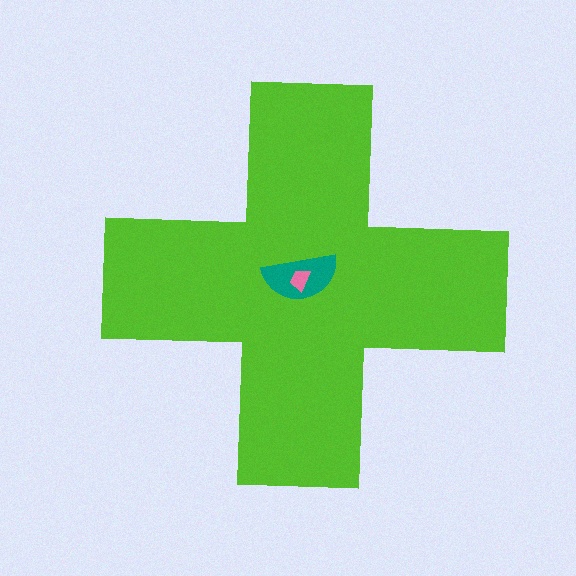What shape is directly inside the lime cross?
The teal semicircle.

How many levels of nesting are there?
3.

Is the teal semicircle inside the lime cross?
Yes.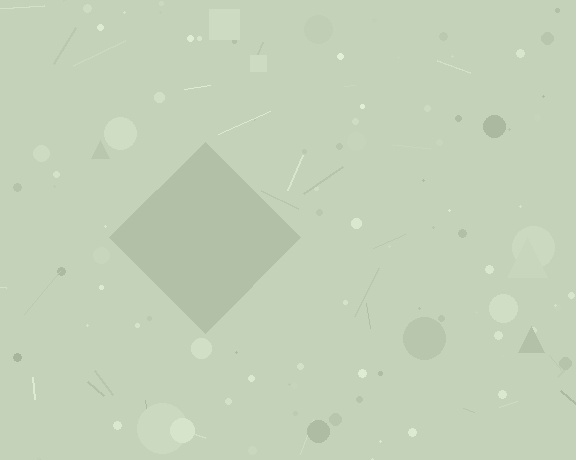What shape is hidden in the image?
A diamond is hidden in the image.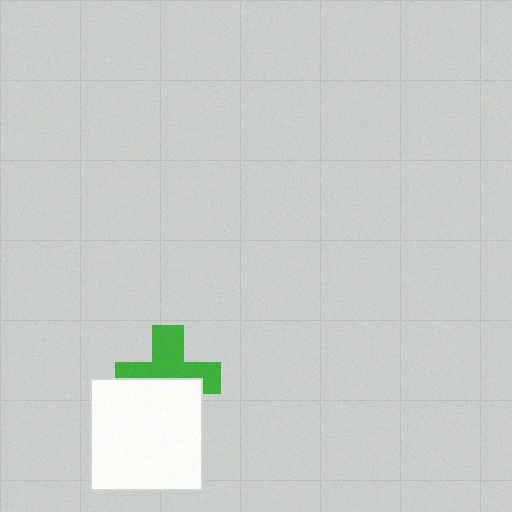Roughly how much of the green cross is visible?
About half of it is visible (roughly 54%).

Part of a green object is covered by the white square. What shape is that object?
It is a cross.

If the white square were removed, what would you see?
You would see the complete green cross.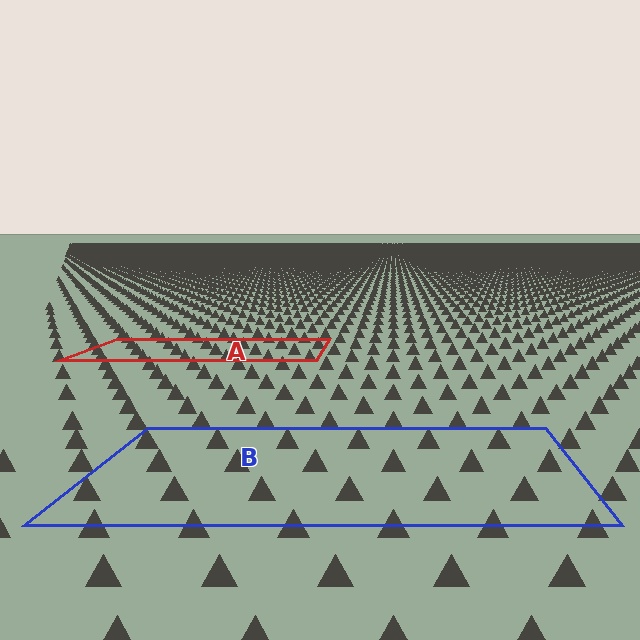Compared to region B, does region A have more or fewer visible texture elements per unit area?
Region A has more texture elements per unit area — they are packed more densely because it is farther away.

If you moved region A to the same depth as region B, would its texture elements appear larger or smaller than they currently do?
They would appear larger. At a closer depth, the same texture elements are projected at a bigger on-screen size.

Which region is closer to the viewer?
Region B is closer. The texture elements there are larger and more spread out.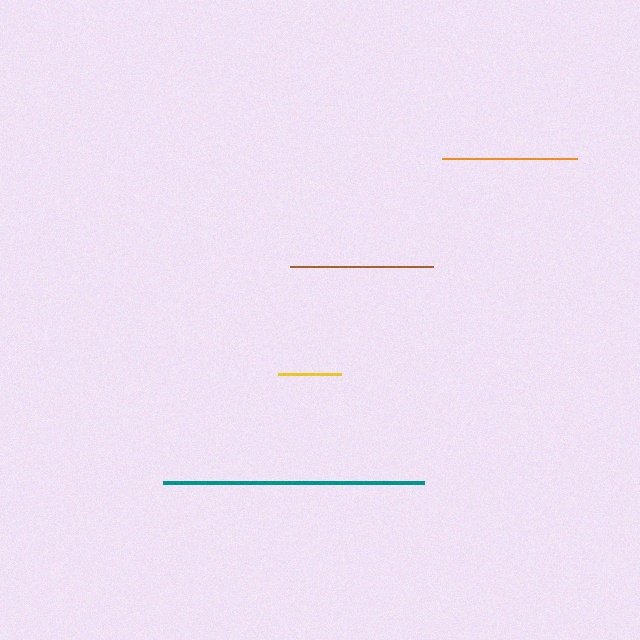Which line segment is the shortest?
The yellow line is the shortest at approximately 63 pixels.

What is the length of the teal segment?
The teal segment is approximately 260 pixels long.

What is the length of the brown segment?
The brown segment is approximately 143 pixels long.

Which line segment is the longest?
The teal line is the longest at approximately 260 pixels.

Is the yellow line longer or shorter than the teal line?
The teal line is longer than the yellow line.